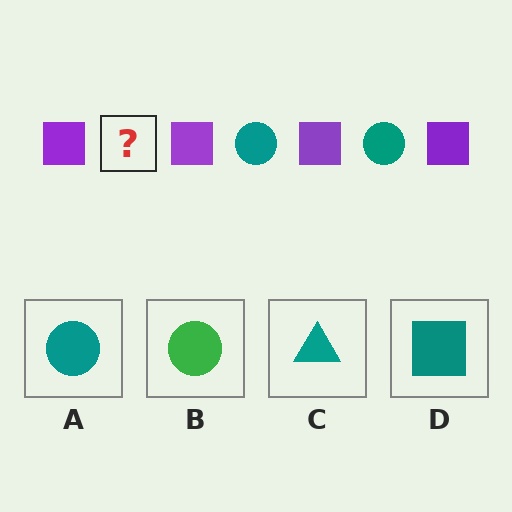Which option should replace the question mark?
Option A.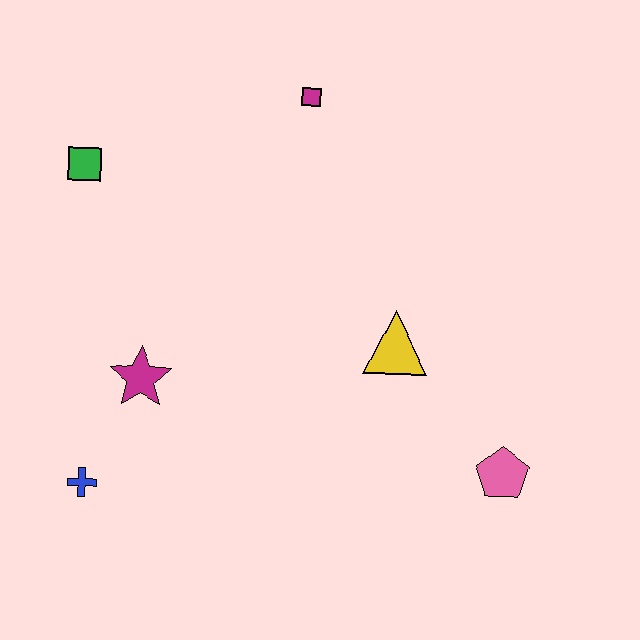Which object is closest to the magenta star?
The blue cross is closest to the magenta star.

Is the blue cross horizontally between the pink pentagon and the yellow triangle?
No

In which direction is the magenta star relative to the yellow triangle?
The magenta star is to the left of the yellow triangle.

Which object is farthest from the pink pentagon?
The green square is farthest from the pink pentagon.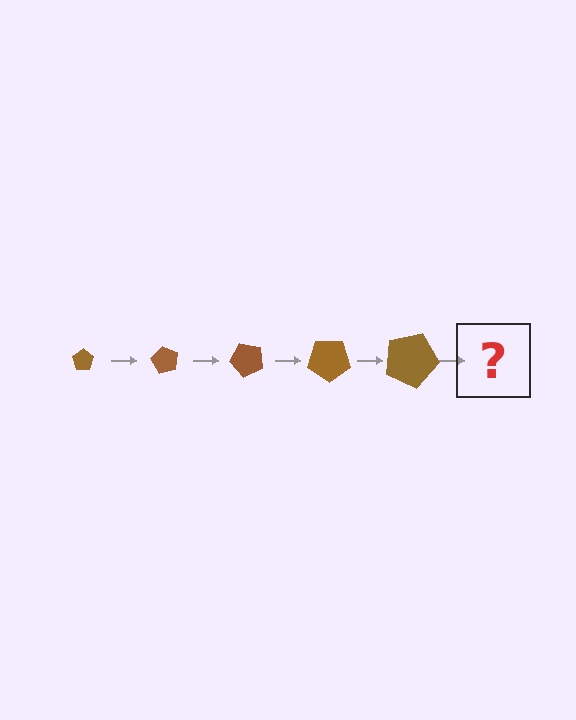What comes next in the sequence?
The next element should be a pentagon, larger than the previous one and rotated 300 degrees from the start.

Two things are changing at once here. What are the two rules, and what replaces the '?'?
The two rules are that the pentagon grows larger each step and it rotates 60 degrees each step. The '?' should be a pentagon, larger than the previous one and rotated 300 degrees from the start.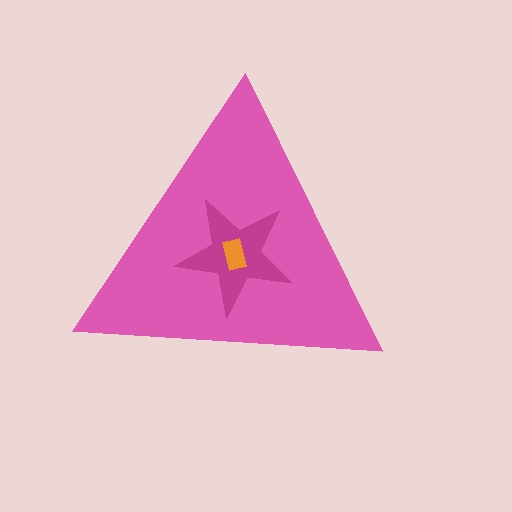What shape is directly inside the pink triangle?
The magenta star.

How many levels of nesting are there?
3.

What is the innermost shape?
The orange rectangle.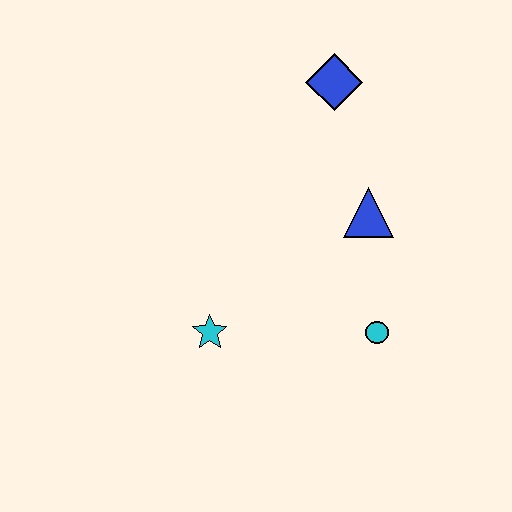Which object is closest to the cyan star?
The cyan circle is closest to the cyan star.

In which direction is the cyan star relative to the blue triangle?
The cyan star is to the left of the blue triangle.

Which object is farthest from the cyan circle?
The blue diamond is farthest from the cyan circle.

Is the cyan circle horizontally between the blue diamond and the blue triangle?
No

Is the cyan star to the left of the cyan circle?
Yes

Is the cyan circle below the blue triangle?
Yes